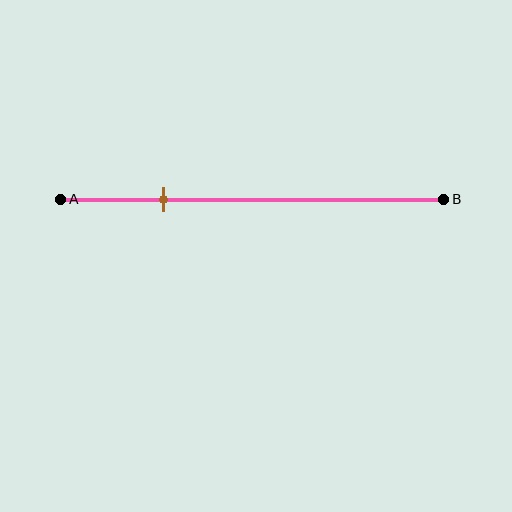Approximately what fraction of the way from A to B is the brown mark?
The brown mark is approximately 25% of the way from A to B.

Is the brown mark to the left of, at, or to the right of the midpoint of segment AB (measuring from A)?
The brown mark is to the left of the midpoint of segment AB.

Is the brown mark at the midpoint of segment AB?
No, the mark is at about 25% from A, not at the 50% midpoint.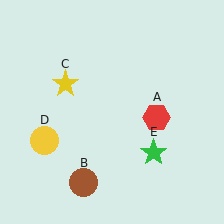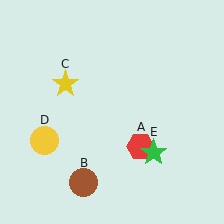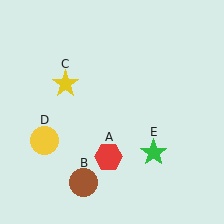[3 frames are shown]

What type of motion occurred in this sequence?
The red hexagon (object A) rotated clockwise around the center of the scene.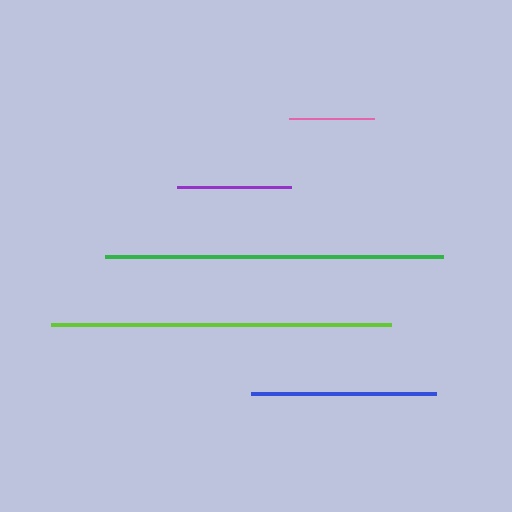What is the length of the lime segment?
The lime segment is approximately 340 pixels long.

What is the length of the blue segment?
The blue segment is approximately 185 pixels long.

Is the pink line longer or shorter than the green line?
The green line is longer than the pink line.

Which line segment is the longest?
The lime line is the longest at approximately 340 pixels.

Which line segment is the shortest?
The pink line is the shortest at approximately 85 pixels.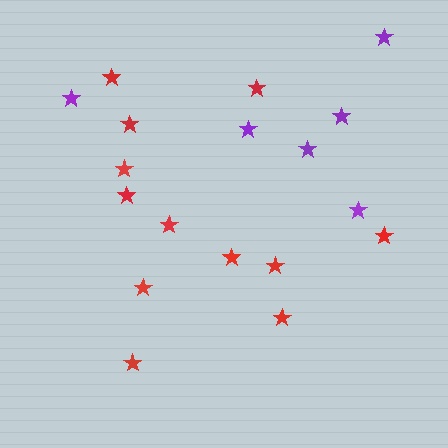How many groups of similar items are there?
There are 2 groups: one group of red stars (12) and one group of purple stars (6).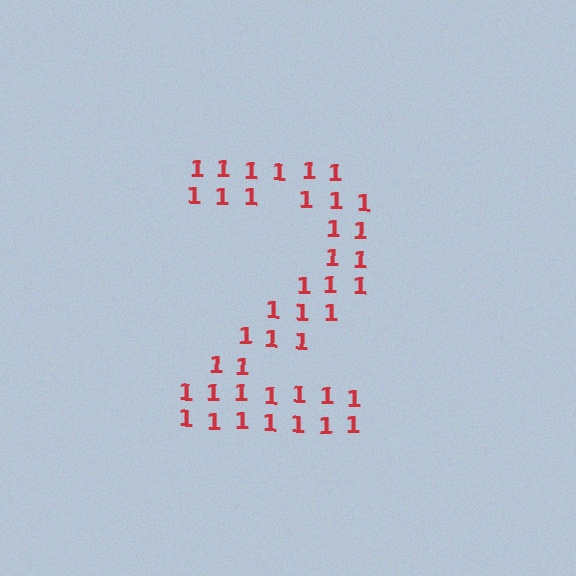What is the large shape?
The large shape is the digit 2.